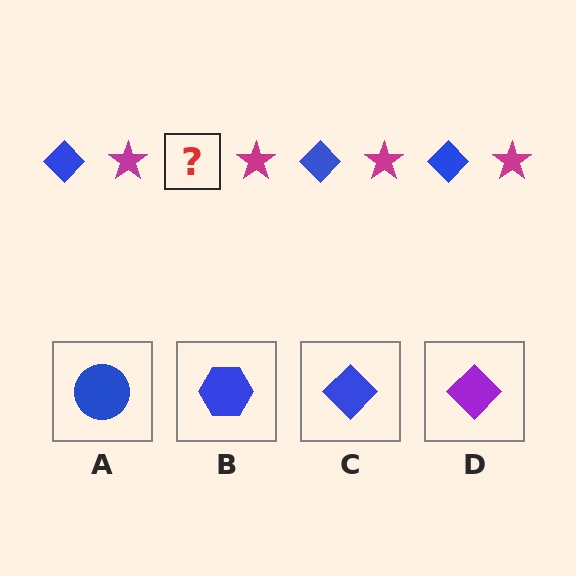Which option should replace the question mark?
Option C.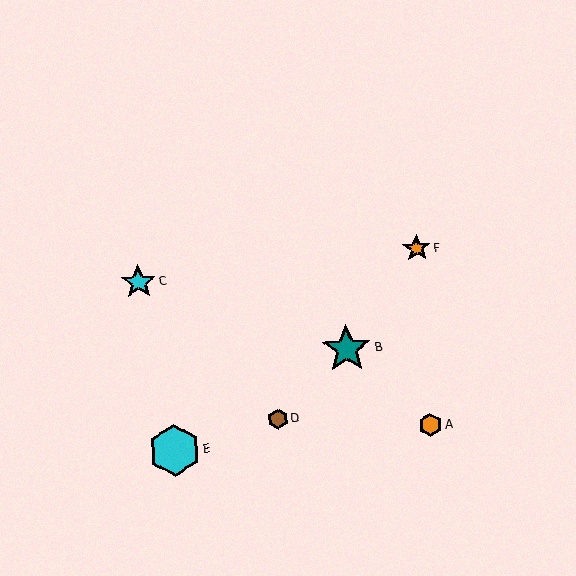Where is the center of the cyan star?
The center of the cyan star is at (138, 282).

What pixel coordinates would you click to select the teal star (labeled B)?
Click at (346, 349) to select the teal star B.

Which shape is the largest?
The cyan hexagon (labeled E) is the largest.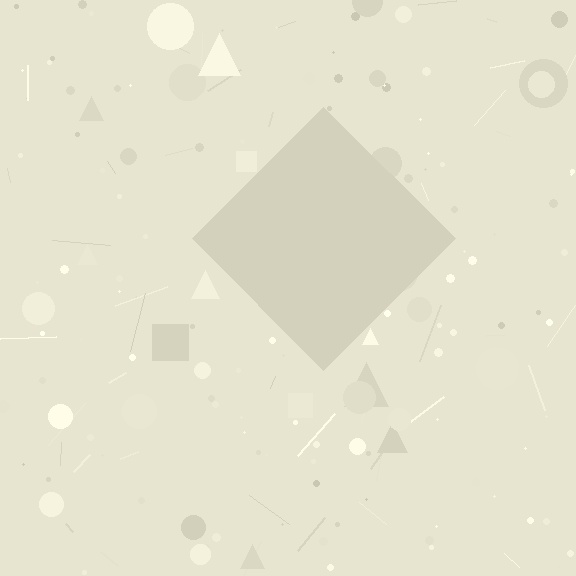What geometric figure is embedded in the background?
A diamond is embedded in the background.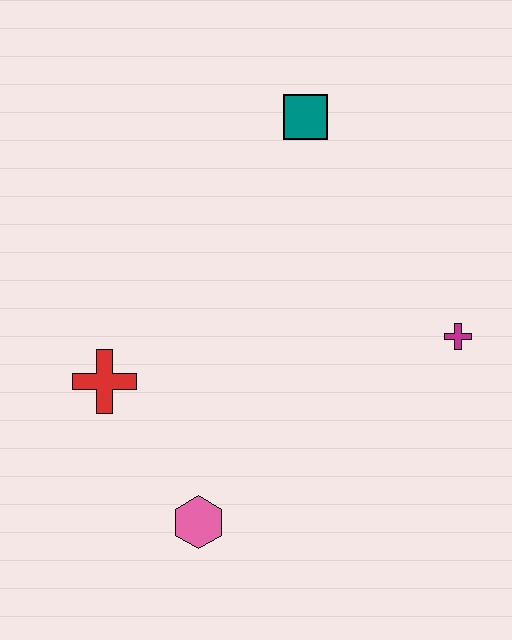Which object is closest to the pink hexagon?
The red cross is closest to the pink hexagon.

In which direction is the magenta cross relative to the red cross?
The magenta cross is to the right of the red cross.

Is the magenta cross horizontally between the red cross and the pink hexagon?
No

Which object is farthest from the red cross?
The magenta cross is farthest from the red cross.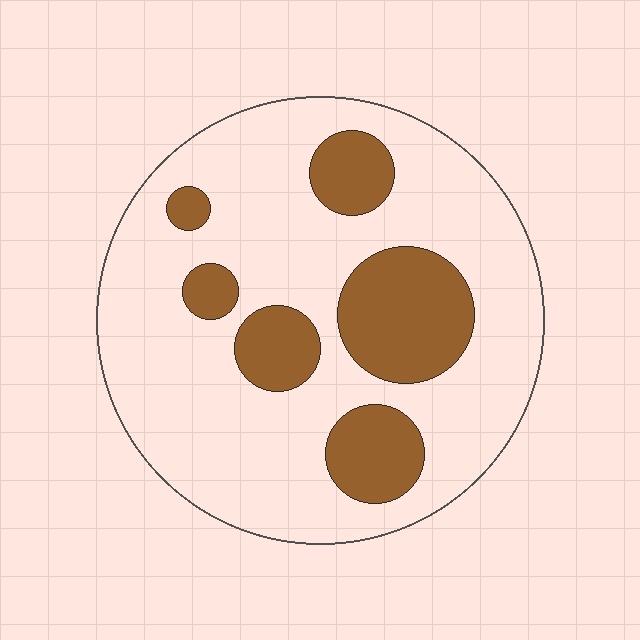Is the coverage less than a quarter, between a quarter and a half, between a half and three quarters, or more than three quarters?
Less than a quarter.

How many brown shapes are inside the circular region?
6.